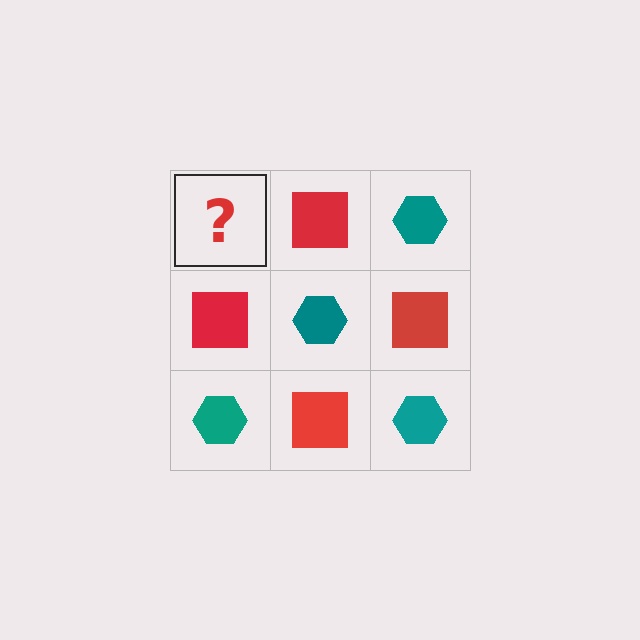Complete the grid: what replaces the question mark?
The question mark should be replaced with a teal hexagon.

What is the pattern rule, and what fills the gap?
The rule is that it alternates teal hexagon and red square in a checkerboard pattern. The gap should be filled with a teal hexagon.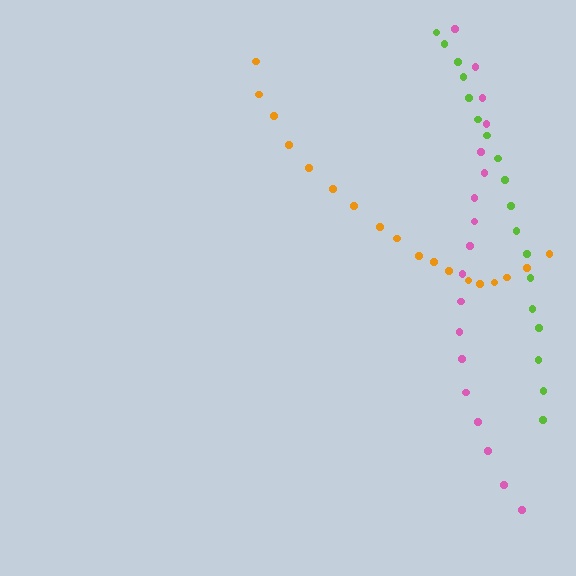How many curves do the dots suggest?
There are 3 distinct paths.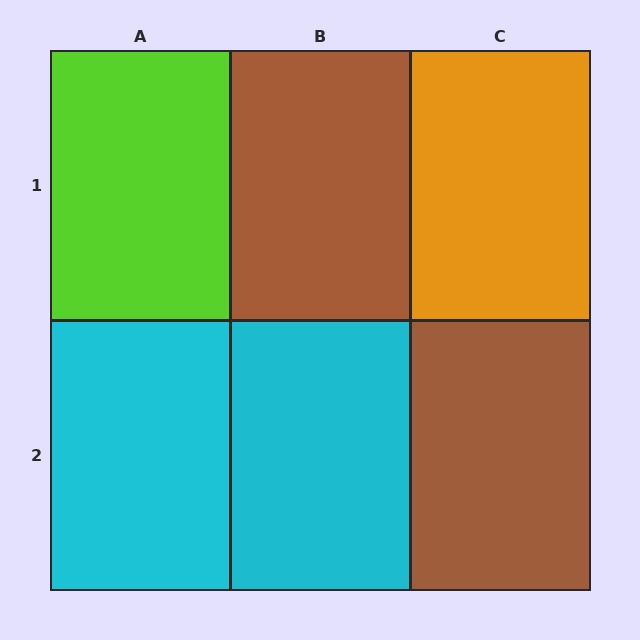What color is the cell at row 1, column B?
Brown.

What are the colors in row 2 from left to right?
Cyan, cyan, brown.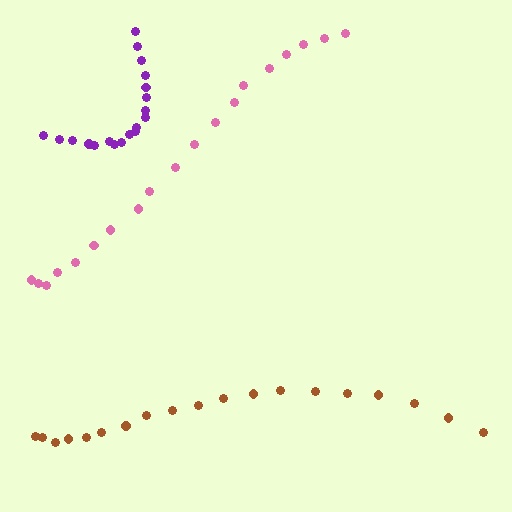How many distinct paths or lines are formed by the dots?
There are 3 distinct paths.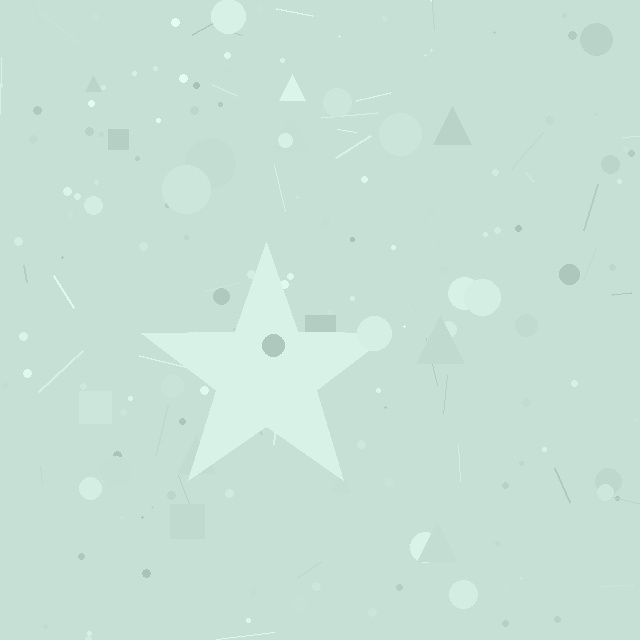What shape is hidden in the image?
A star is hidden in the image.